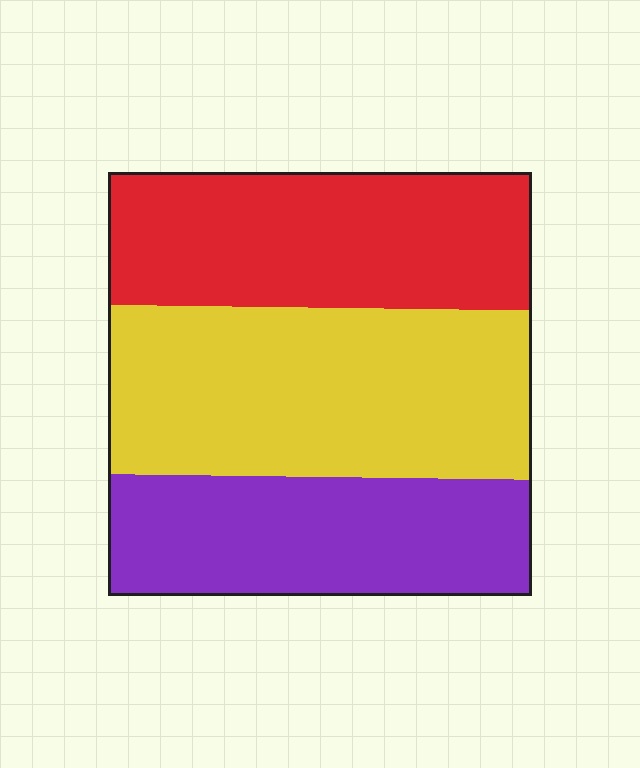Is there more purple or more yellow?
Yellow.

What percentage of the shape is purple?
Purple takes up about one quarter (1/4) of the shape.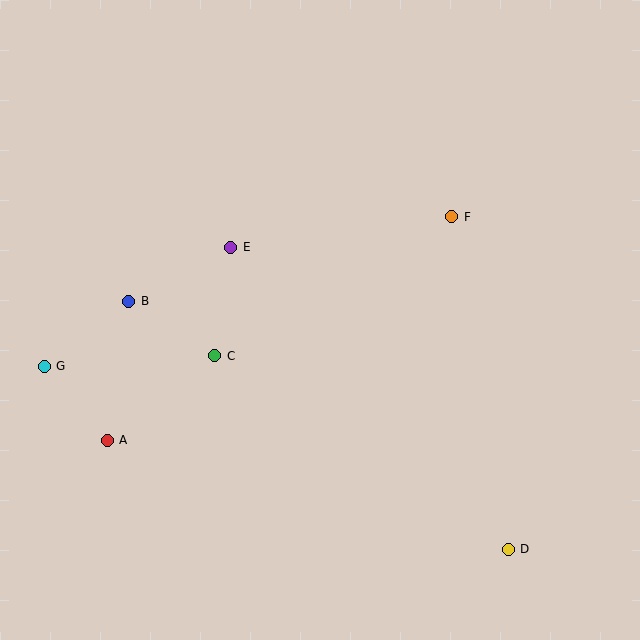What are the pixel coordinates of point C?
Point C is at (215, 356).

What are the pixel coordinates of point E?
Point E is at (231, 247).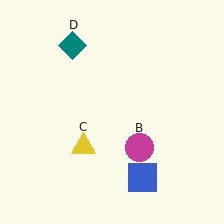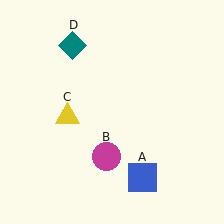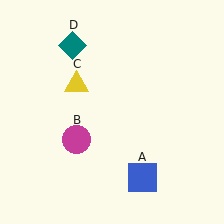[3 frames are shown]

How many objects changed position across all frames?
2 objects changed position: magenta circle (object B), yellow triangle (object C).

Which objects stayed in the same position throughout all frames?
Blue square (object A) and teal diamond (object D) remained stationary.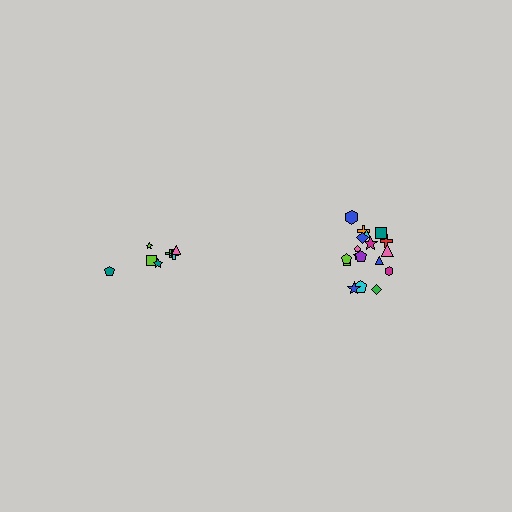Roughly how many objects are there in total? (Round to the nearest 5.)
Roughly 25 objects in total.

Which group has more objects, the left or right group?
The right group.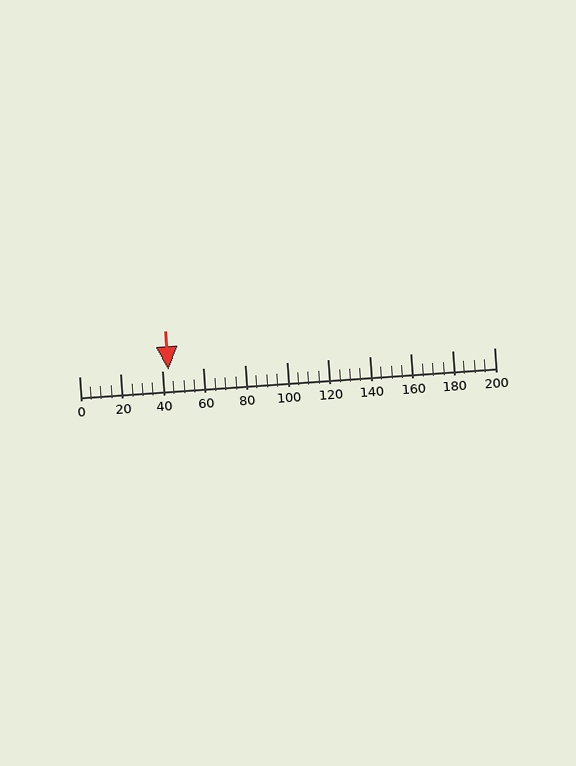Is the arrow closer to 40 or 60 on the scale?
The arrow is closer to 40.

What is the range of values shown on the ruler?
The ruler shows values from 0 to 200.